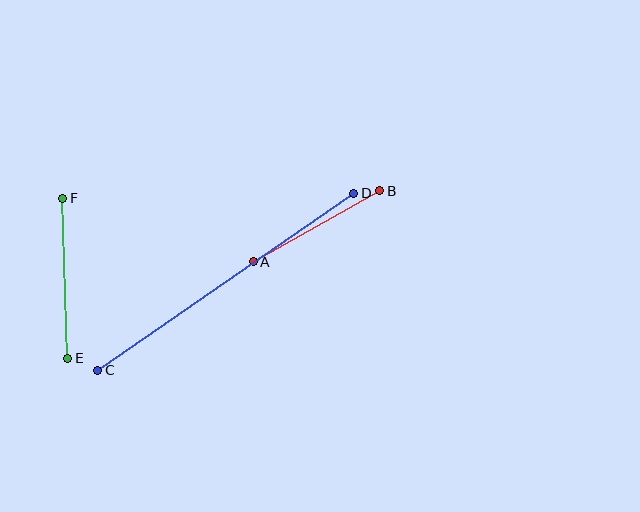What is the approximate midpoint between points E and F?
The midpoint is at approximately (65, 278) pixels.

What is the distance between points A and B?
The distance is approximately 145 pixels.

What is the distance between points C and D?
The distance is approximately 311 pixels.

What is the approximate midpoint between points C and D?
The midpoint is at approximately (226, 282) pixels.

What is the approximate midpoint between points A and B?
The midpoint is at approximately (317, 226) pixels.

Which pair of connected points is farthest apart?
Points C and D are farthest apart.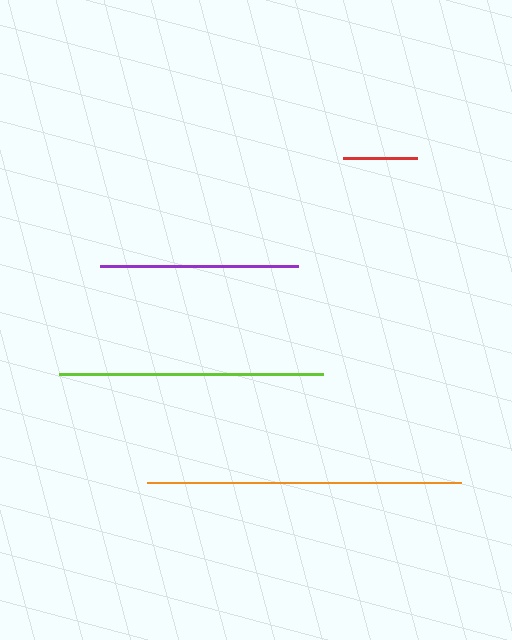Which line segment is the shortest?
The red line is the shortest at approximately 74 pixels.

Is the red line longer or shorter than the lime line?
The lime line is longer than the red line.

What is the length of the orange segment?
The orange segment is approximately 314 pixels long.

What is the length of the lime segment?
The lime segment is approximately 263 pixels long.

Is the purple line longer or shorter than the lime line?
The lime line is longer than the purple line.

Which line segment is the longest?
The orange line is the longest at approximately 314 pixels.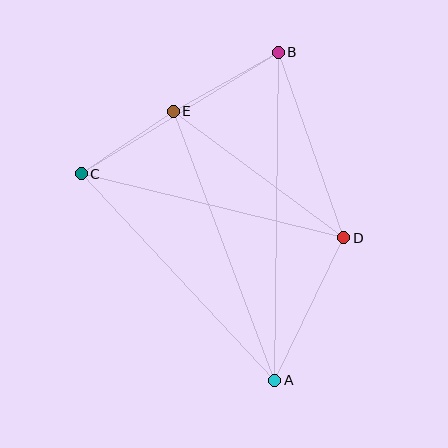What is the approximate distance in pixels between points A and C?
The distance between A and C is approximately 283 pixels.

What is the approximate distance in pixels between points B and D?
The distance between B and D is approximately 197 pixels.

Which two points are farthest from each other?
Points A and B are farthest from each other.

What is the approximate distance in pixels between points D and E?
The distance between D and E is approximately 212 pixels.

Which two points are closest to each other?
Points C and E are closest to each other.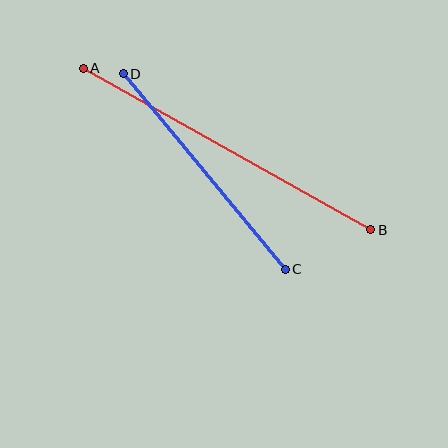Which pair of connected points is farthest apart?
Points A and B are farthest apart.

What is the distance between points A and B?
The distance is approximately 330 pixels.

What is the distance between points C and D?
The distance is approximately 254 pixels.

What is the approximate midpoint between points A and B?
The midpoint is at approximately (227, 149) pixels.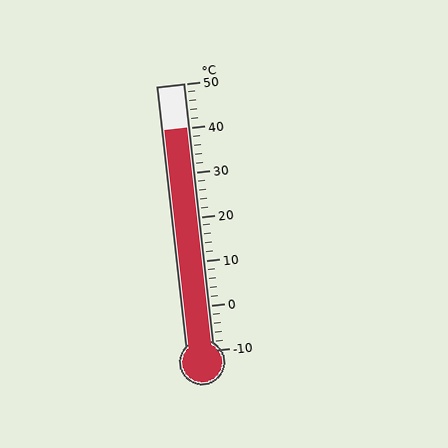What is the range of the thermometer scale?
The thermometer scale ranges from -10°C to 50°C.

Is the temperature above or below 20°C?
The temperature is above 20°C.